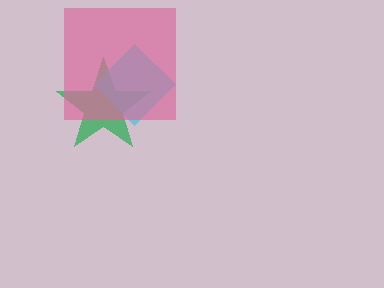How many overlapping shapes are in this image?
There are 3 overlapping shapes in the image.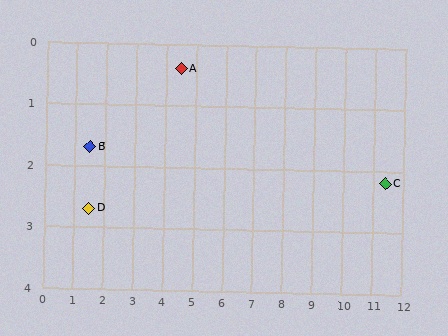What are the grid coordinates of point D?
Point D is at approximately (1.5, 2.7).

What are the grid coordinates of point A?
Point A is at approximately (4.5, 0.4).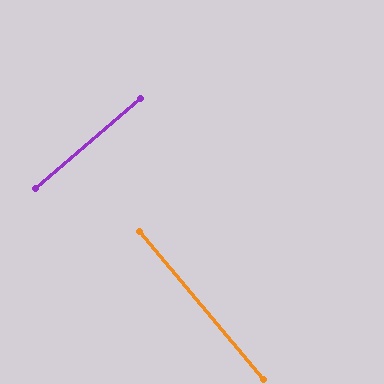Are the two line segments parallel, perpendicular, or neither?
Perpendicular — they meet at approximately 89°.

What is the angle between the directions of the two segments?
Approximately 89 degrees.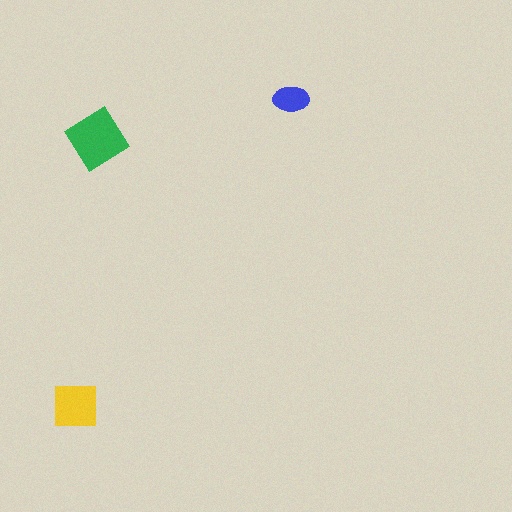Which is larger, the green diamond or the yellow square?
The green diamond.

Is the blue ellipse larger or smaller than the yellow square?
Smaller.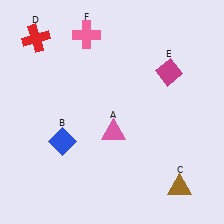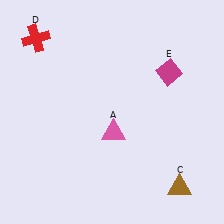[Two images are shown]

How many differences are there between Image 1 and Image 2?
There are 2 differences between the two images.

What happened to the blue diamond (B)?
The blue diamond (B) was removed in Image 2. It was in the bottom-left area of Image 1.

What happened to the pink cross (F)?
The pink cross (F) was removed in Image 2. It was in the top-left area of Image 1.